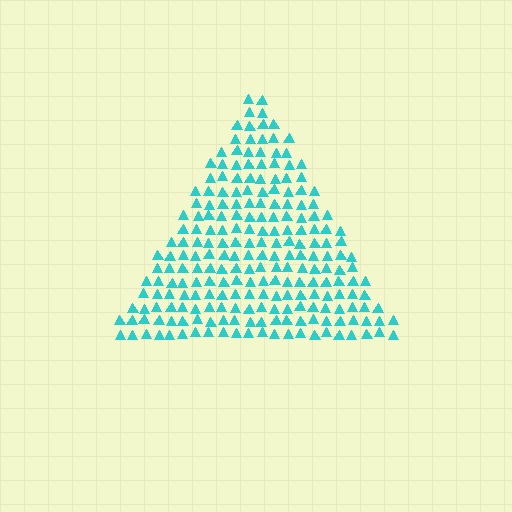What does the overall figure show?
The overall figure shows a triangle.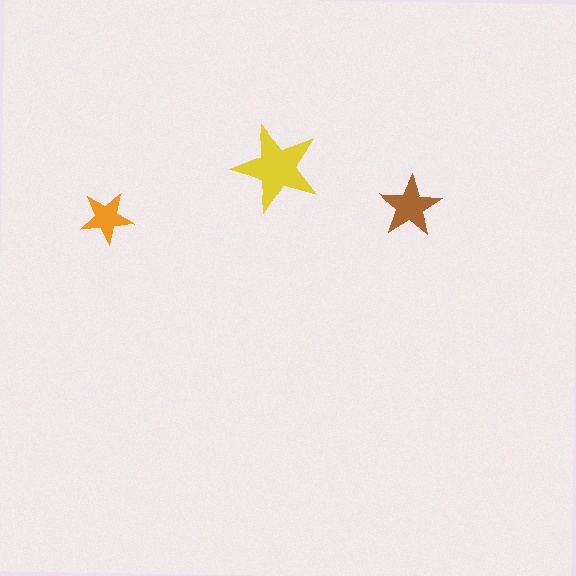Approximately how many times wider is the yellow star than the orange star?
About 1.5 times wider.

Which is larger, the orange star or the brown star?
The brown one.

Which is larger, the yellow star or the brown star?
The yellow one.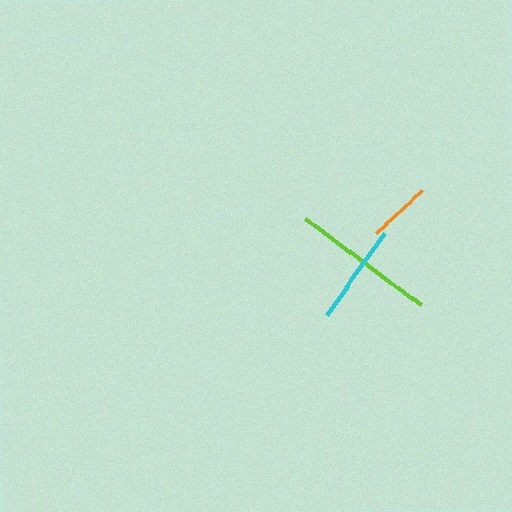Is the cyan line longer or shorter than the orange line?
The cyan line is longer than the orange line.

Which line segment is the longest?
The lime line is the longest at approximately 144 pixels.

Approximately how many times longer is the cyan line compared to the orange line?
The cyan line is approximately 1.6 times the length of the orange line.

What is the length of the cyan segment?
The cyan segment is approximately 100 pixels long.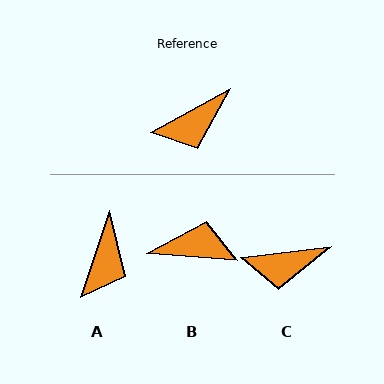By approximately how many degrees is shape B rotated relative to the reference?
Approximately 147 degrees counter-clockwise.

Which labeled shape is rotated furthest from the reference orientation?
B, about 147 degrees away.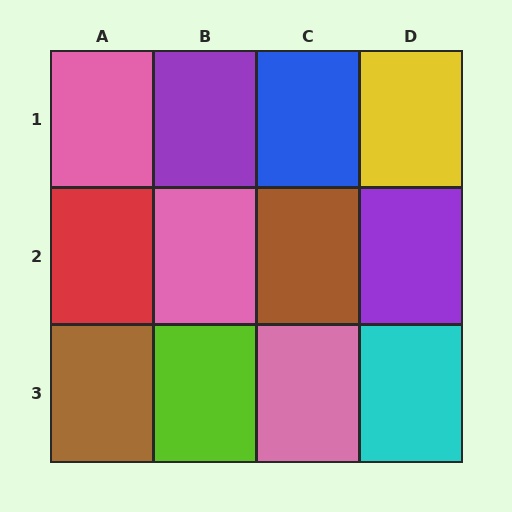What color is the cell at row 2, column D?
Purple.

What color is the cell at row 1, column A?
Pink.